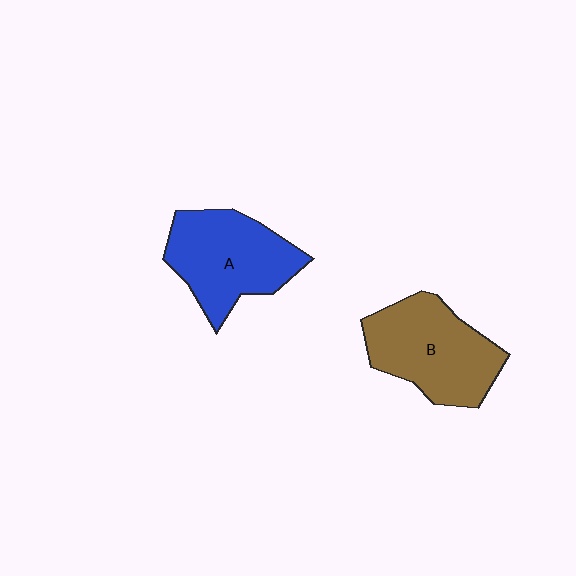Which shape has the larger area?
Shape B (brown).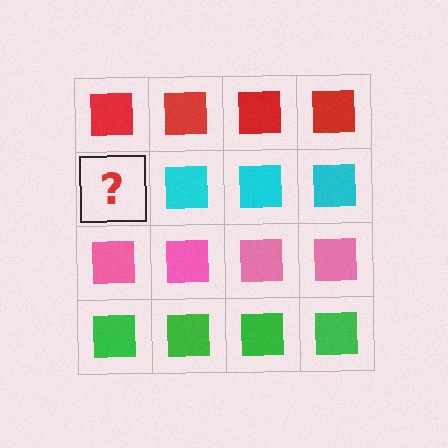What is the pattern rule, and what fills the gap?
The rule is that each row has a consistent color. The gap should be filled with a cyan square.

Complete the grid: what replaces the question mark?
The question mark should be replaced with a cyan square.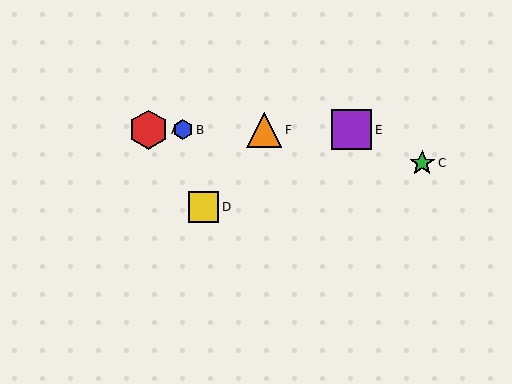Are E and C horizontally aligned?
No, E is at y≈130 and C is at y≈163.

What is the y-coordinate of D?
Object D is at y≈207.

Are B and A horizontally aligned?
Yes, both are at y≈130.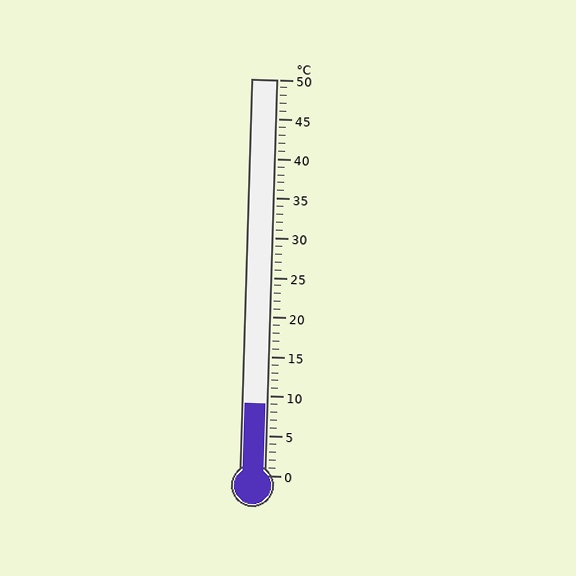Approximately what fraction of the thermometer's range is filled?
The thermometer is filled to approximately 20% of its range.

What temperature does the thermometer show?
The thermometer shows approximately 9°C.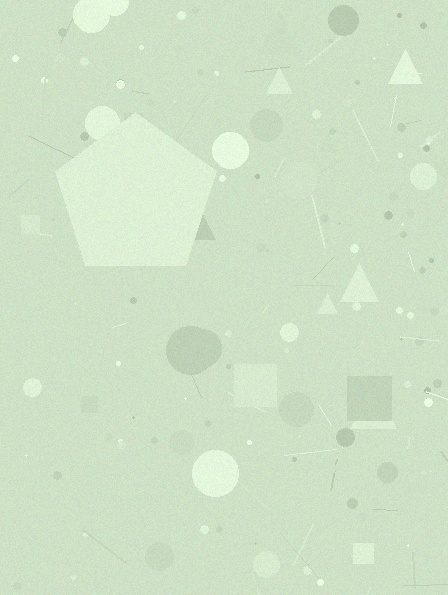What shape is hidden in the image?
A pentagon is hidden in the image.